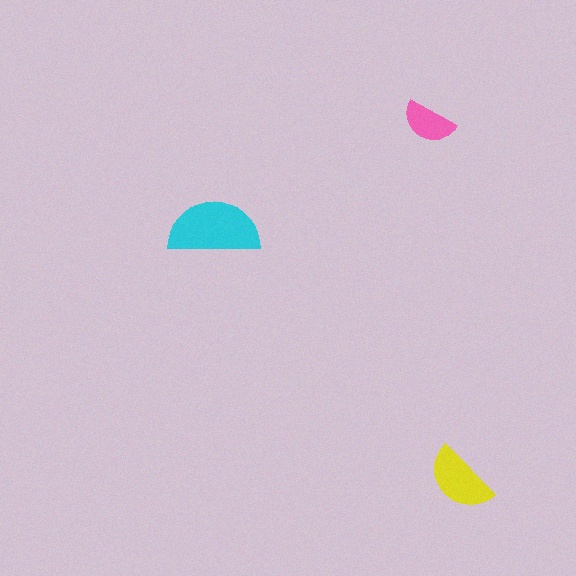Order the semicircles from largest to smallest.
the cyan one, the yellow one, the pink one.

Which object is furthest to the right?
The yellow semicircle is rightmost.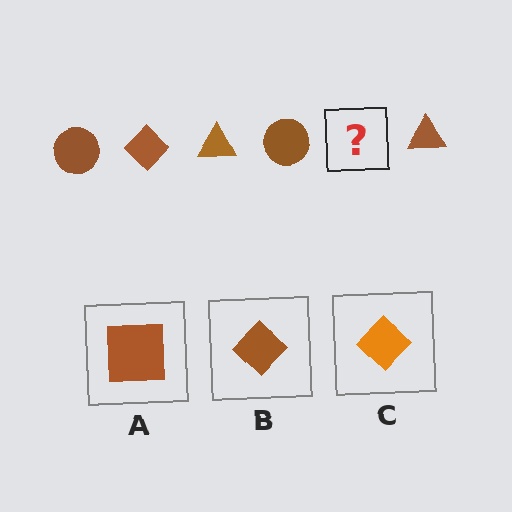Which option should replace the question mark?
Option B.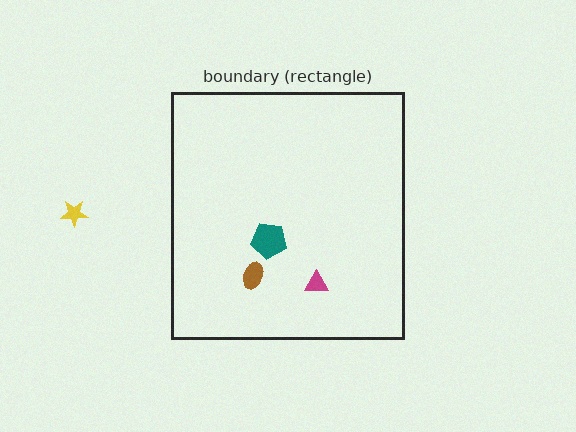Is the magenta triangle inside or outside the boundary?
Inside.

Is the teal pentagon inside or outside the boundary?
Inside.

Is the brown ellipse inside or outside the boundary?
Inside.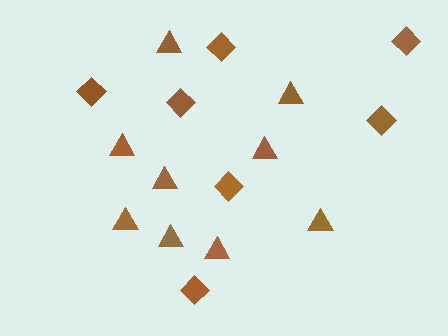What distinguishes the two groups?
There are 2 groups: one group of diamonds (7) and one group of triangles (9).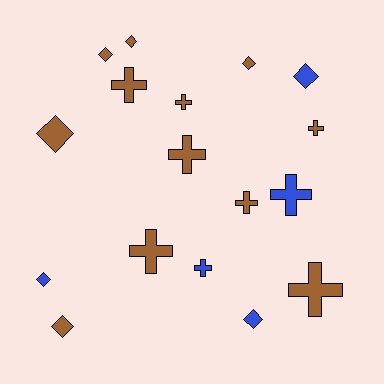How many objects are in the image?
There are 17 objects.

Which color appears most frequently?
Brown, with 12 objects.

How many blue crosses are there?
There are 2 blue crosses.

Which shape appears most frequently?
Cross, with 9 objects.